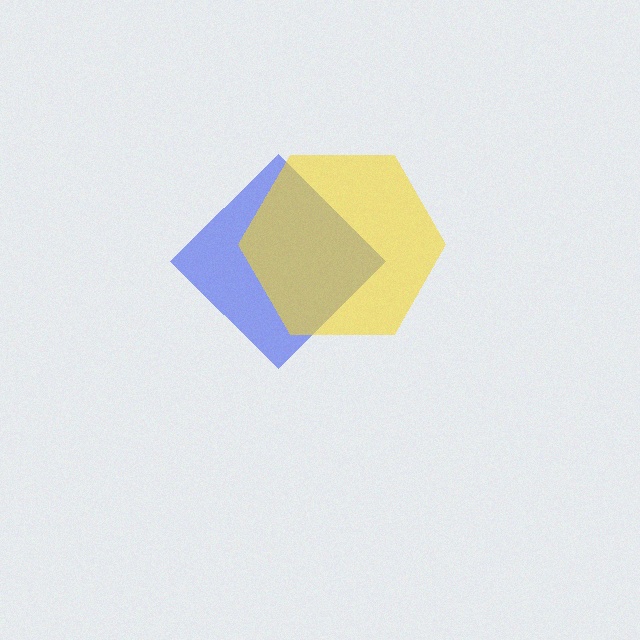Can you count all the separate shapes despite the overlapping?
Yes, there are 2 separate shapes.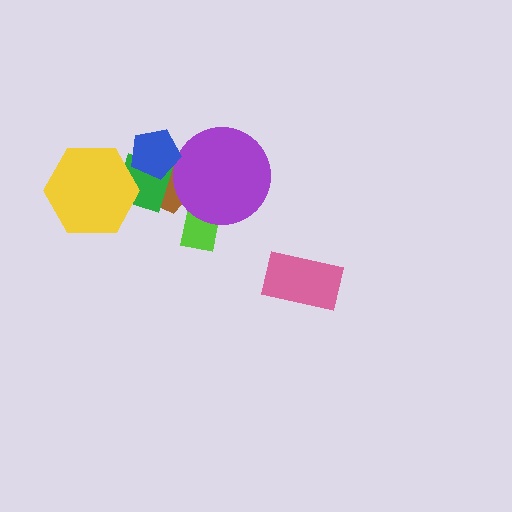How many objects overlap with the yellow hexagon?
1 object overlaps with the yellow hexagon.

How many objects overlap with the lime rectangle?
1 object overlaps with the lime rectangle.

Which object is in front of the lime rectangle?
The purple circle is in front of the lime rectangle.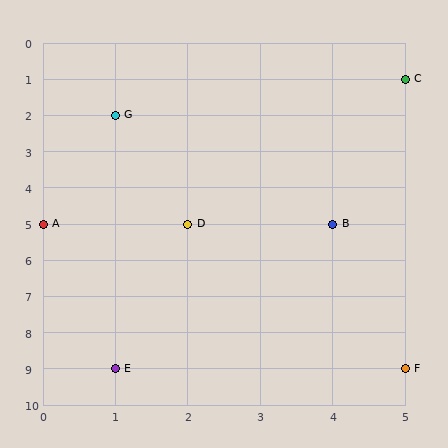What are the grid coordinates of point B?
Point B is at grid coordinates (4, 5).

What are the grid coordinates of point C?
Point C is at grid coordinates (5, 1).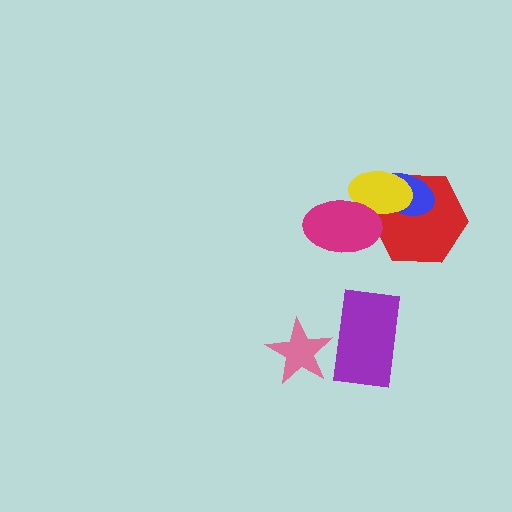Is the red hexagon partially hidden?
Yes, it is partially covered by another shape.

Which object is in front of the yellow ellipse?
The magenta ellipse is in front of the yellow ellipse.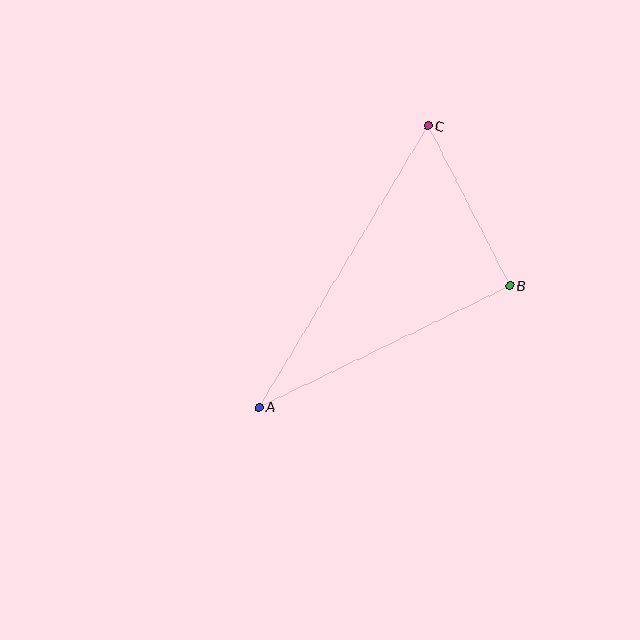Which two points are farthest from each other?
Points A and C are farthest from each other.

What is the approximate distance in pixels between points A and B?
The distance between A and B is approximately 279 pixels.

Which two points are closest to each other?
Points B and C are closest to each other.